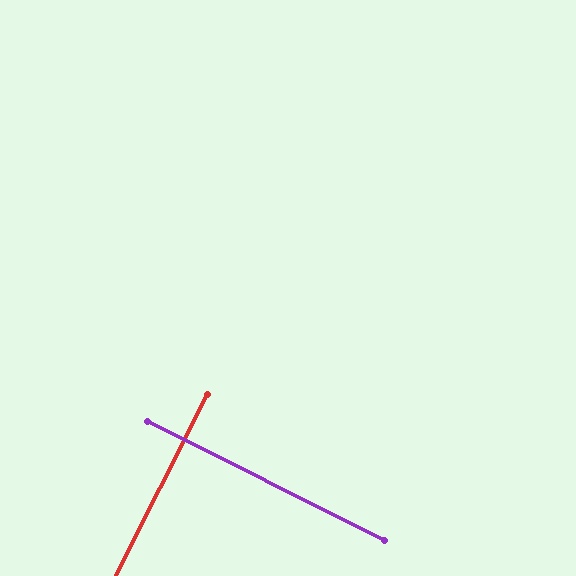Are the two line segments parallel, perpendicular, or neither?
Perpendicular — they meet at approximately 90°.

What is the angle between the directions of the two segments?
Approximately 90 degrees.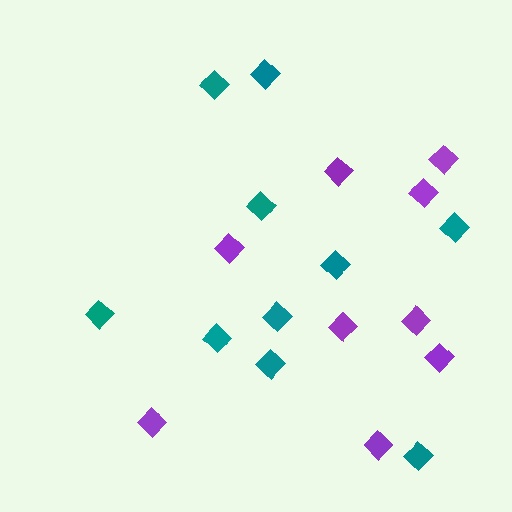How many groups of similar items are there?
There are 2 groups: one group of teal diamonds (10) and one group of purple diamonds (9).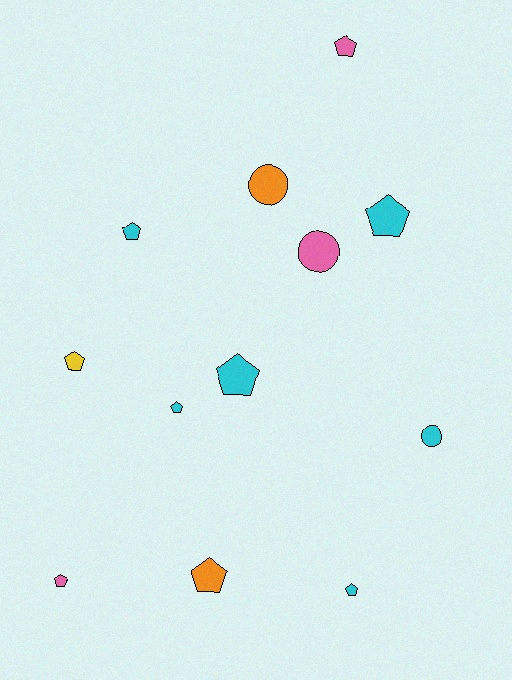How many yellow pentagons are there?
There is 1 yellow pentagon.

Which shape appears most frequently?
Pentagon, with 9 objects.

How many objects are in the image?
There are 12 objects.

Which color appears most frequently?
Cyan, with 6 objects.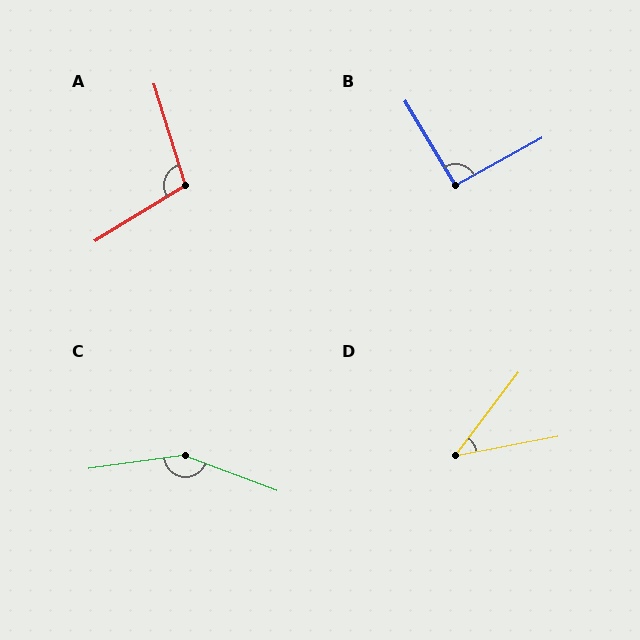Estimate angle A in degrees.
Approximately 104 degrees.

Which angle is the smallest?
D, at approximately 42 degrees.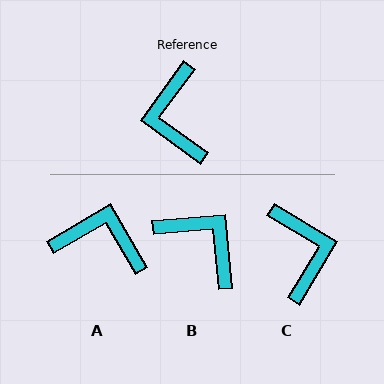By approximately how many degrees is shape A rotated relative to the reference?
Approximately 114 degrees clockwise.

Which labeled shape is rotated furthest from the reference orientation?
C, about 175 degrees away.